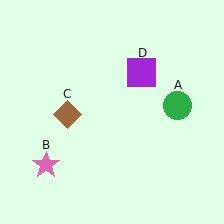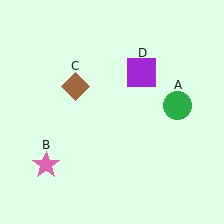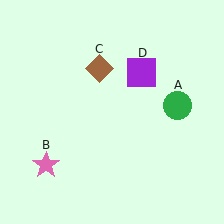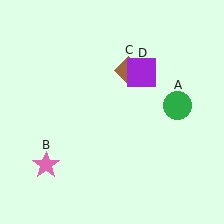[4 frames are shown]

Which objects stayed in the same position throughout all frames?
Green circle (object A) and pink star (object B) and purple square (object D) remained stationary.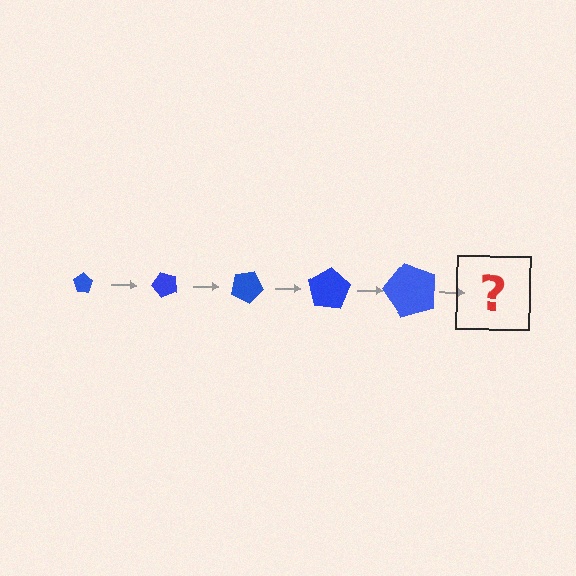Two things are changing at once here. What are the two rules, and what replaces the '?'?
The two rules are that the pentagon grows larger each step and it rotates 50 degrees each step. The '?' should be a pentagon, larger than the previous one and rotated 250 degrees from the start.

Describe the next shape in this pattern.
It should be a pentagon, larger than the previous one and rotated 250 degrees from the start.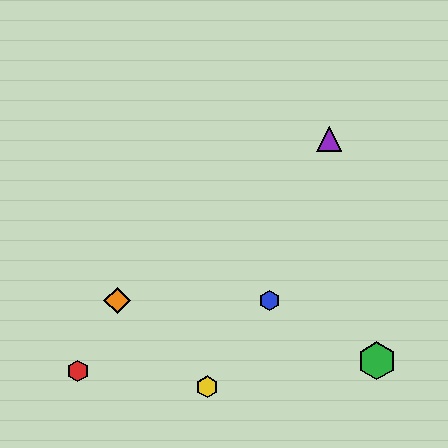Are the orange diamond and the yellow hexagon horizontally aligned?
No, the orange diamond is at y≈301 and the yellow hexagon is at y≈387.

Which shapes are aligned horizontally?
The blue hexagon, the orange diamond are aligned horizontally.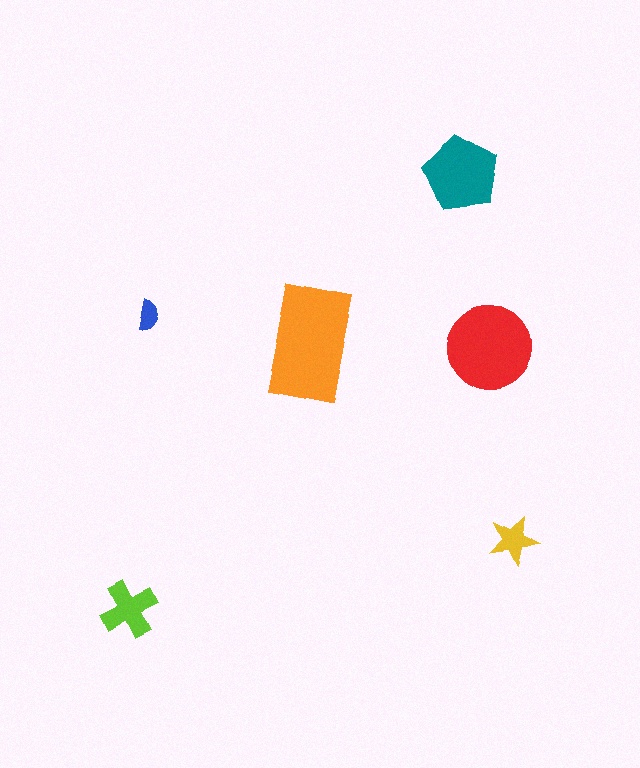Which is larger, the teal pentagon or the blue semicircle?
The teal pentagon.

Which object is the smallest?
The blue semicircle.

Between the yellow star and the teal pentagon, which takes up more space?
The teal pentagon.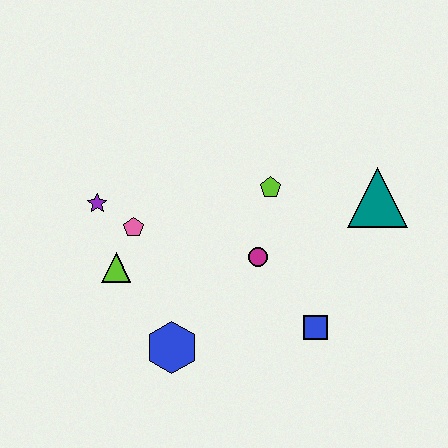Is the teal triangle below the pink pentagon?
No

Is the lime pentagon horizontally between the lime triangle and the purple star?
No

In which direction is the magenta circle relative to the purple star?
The magenta circle is to the right of the purple star.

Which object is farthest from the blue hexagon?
The teal triangle is farthest from the blue hexagon.